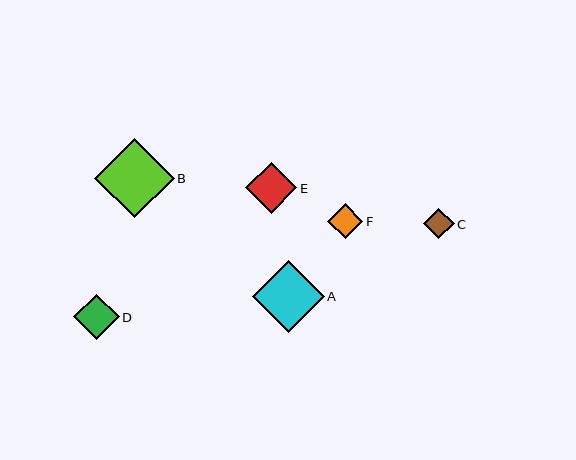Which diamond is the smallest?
Diamond C is the smallest with a size of approximately 30 pixels.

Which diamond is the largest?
Diamond B is the largest with a size of approximately 79 pixels.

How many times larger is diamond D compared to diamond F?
Diamond D is approximately 1.3 times the size of diamond F.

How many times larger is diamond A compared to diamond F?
Diamond A is approximately 2.1 times the size of diamond F.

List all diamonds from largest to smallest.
From largest to smallest: B, A, E, D, F, C.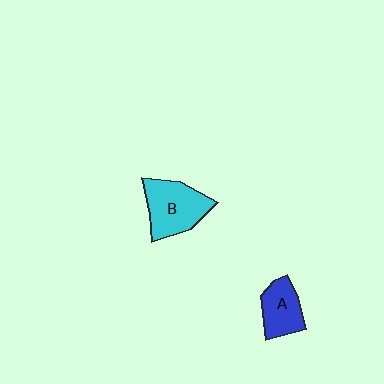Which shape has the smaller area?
Shape A (blue).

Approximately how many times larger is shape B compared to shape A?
Approximately 1.5 times.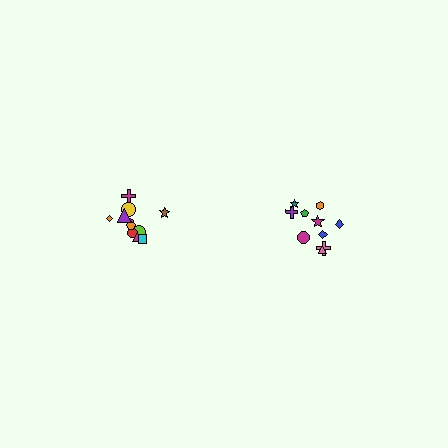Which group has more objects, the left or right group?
The left group.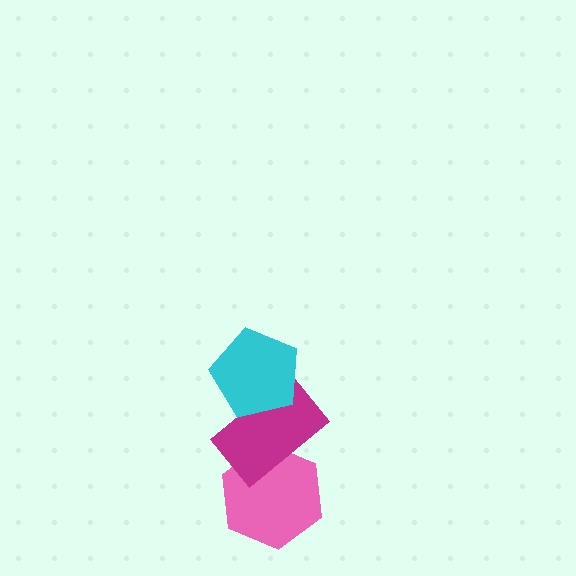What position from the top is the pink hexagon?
The pink hexagon is 3rd from the top.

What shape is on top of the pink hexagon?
The magenta rectangle is on top of the pink hexagon.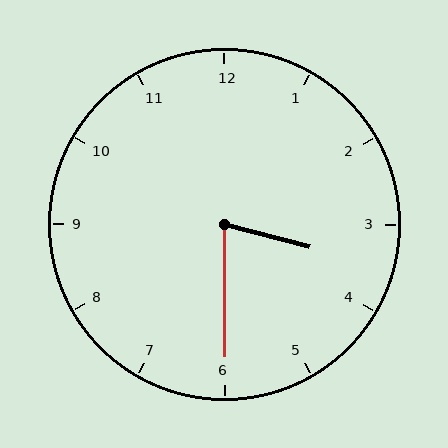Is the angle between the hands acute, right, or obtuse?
It is acute.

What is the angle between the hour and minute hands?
Approximately 75 degrees.